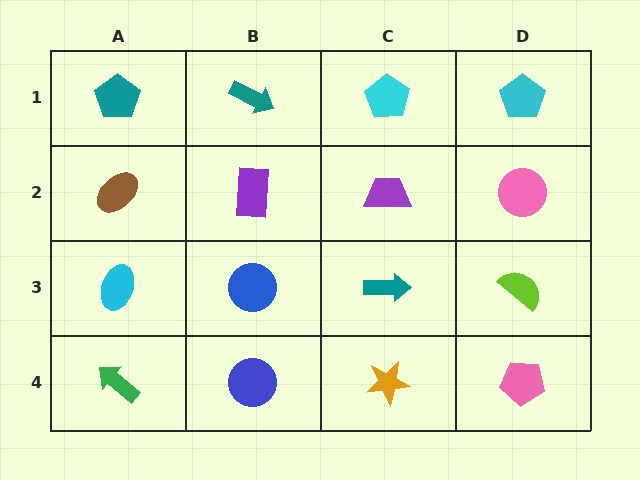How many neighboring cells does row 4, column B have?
3.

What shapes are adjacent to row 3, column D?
A pink circle (row 2, column D), a pink pentagon (row 4, column D), a teal arrow (row 3, column C).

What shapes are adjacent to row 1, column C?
A purple trapezoid (row 2, column C), a teal arrow (row 1, column B), a cyan pentagon (row 1, column D).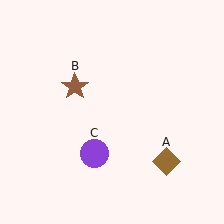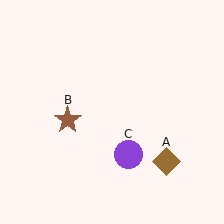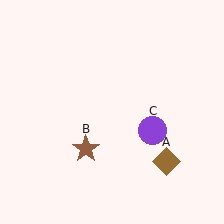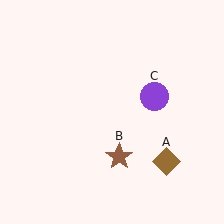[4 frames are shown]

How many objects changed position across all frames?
2 objects changed position: brown star (object B), purple circle (object C).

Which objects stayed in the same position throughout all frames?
Brown diamond (object A) remained stationary.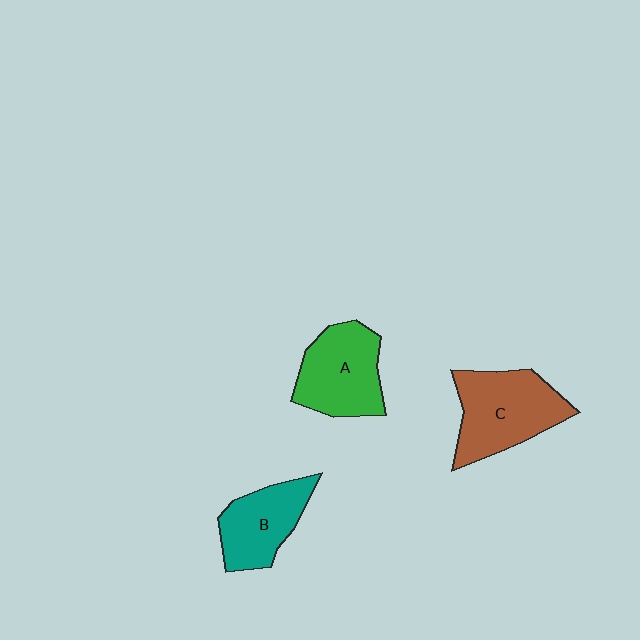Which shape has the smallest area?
Shape B (teal).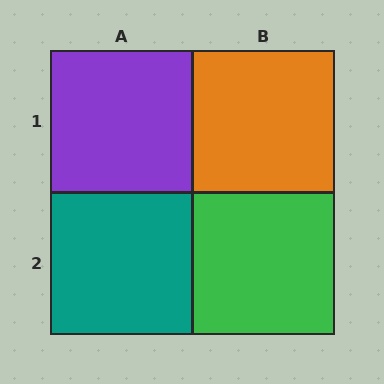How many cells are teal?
1 cell is teal.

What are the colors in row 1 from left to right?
Purple, orange.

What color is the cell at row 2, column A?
Teal.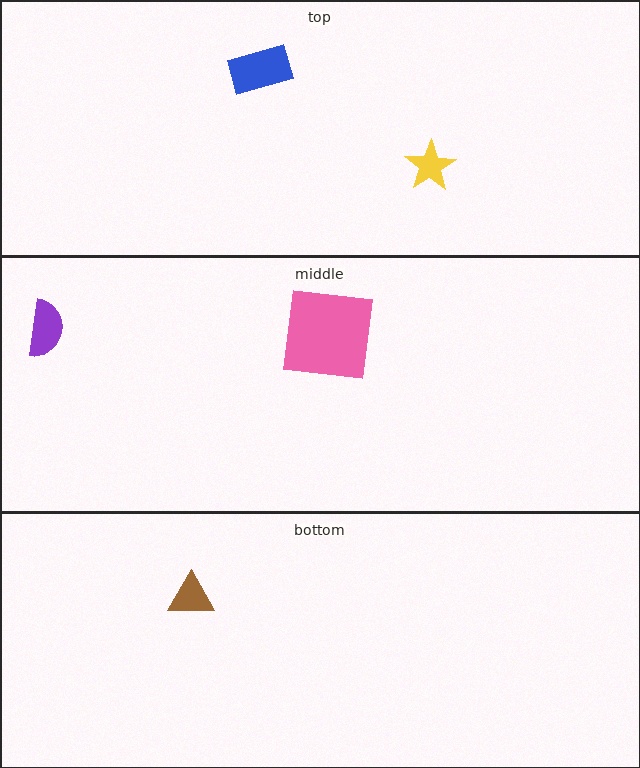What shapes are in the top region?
The blue rectangle, the yellow star.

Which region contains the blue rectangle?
The top region.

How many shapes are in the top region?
2.